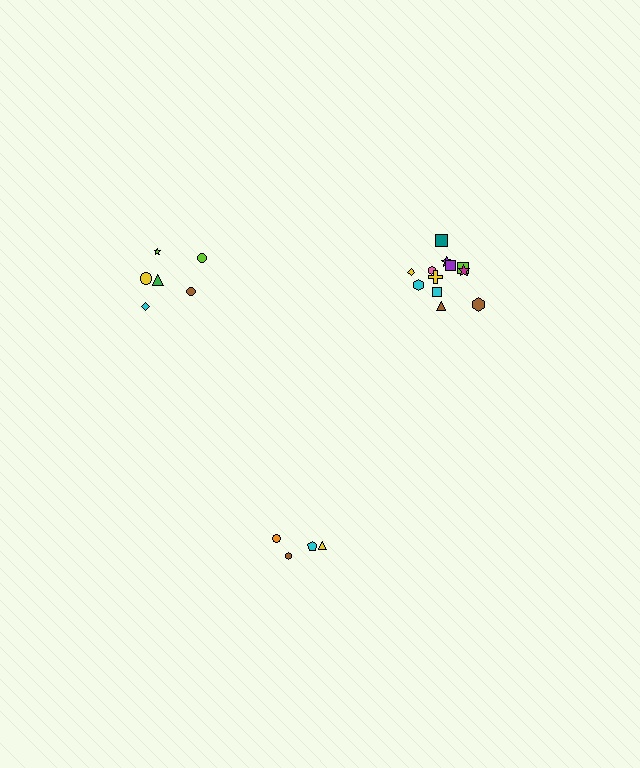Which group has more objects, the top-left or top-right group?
The top-right group.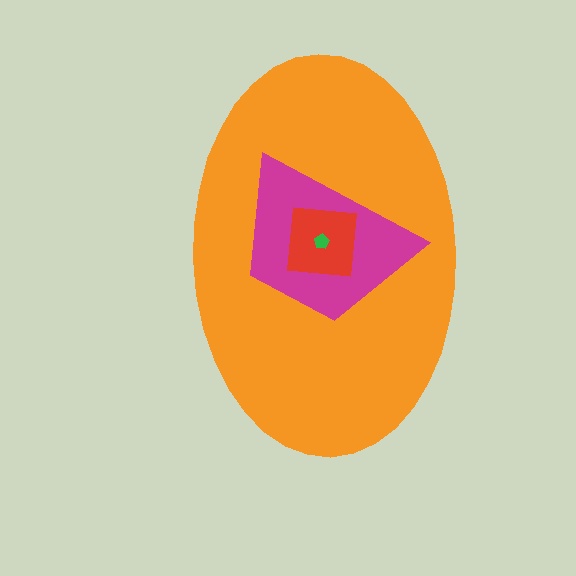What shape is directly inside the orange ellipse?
The magenta trapezoid.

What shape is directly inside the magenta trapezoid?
The red square.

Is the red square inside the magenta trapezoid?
Yes.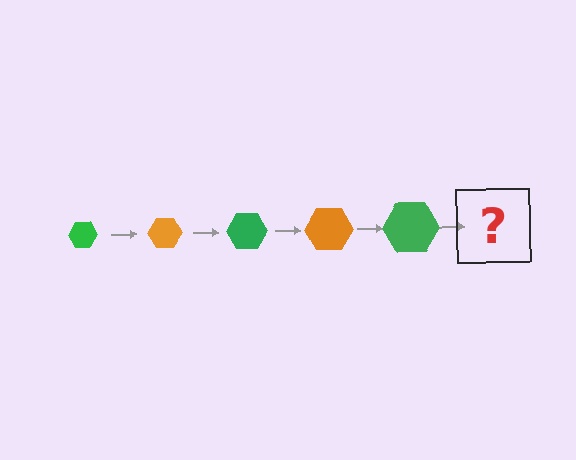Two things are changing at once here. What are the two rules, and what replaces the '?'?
The two rules are that the hexagon grows larger each step and the color cycles through green and orange. The '?' should be an orange hexagon, larger than the previous one.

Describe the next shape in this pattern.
It should be an orange hexagon, larger than the previous one.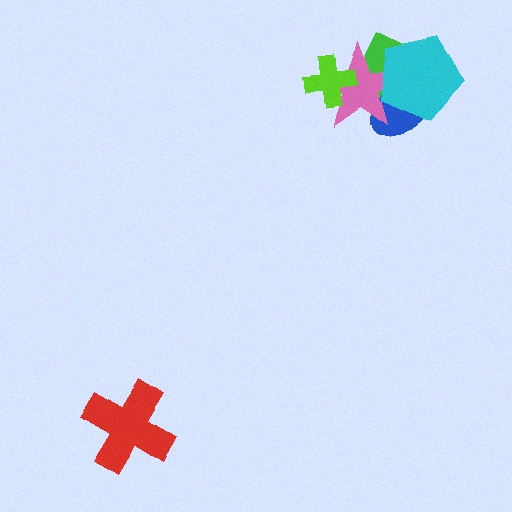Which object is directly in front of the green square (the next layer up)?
The blue ellipse is directly in front of the green square.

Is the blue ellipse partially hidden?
Yes, it is partially covered by another shape.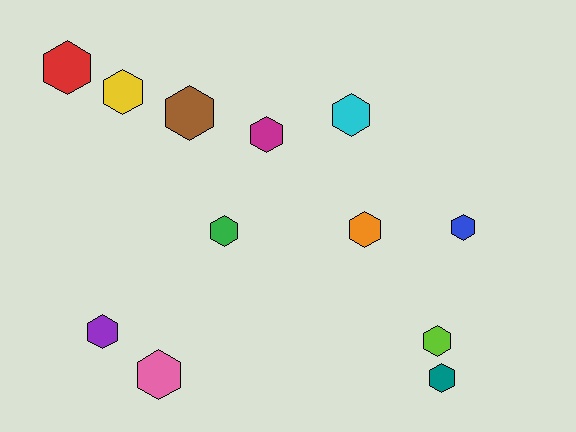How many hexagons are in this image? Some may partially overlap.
There are 12 hexagons.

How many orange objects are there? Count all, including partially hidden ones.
There is 1 orange object.